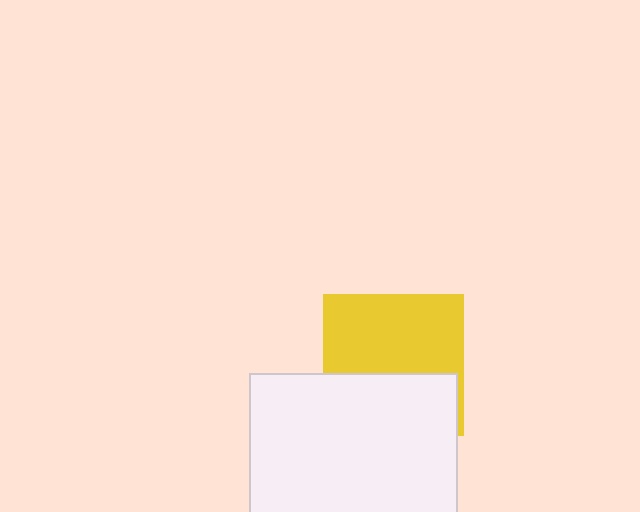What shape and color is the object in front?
The object in front is a white rectangle.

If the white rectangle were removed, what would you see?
You would see the complete yellow square.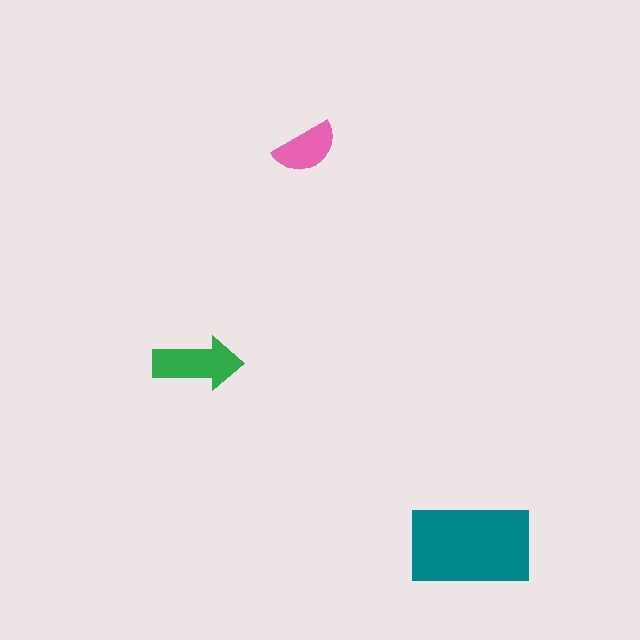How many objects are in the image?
There are 3 objects in the image.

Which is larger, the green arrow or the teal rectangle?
The teal rectangle.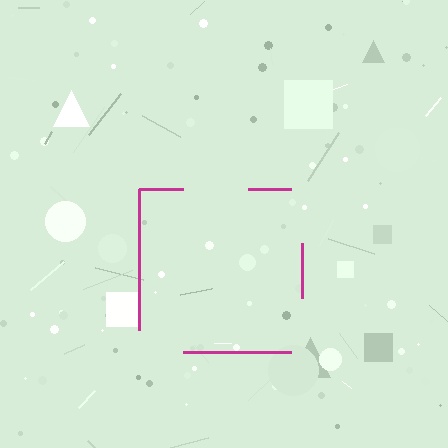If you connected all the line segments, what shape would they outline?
They would outline a square.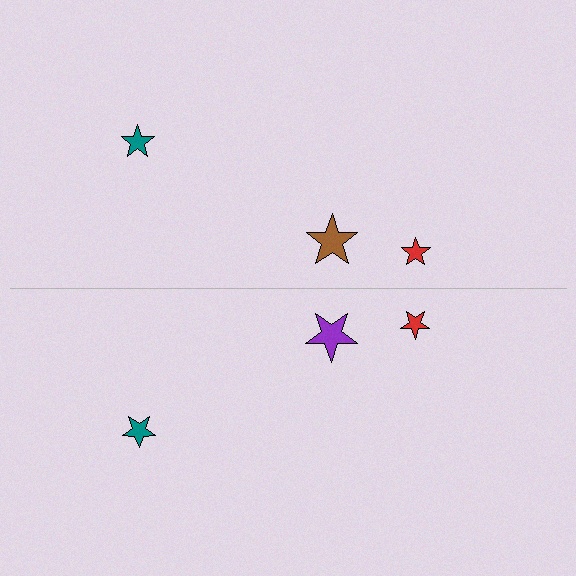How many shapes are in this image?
There are 6 shapes in this image.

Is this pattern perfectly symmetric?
No, the pattern is not perfectly symmetric. The purple star on the bottom side breaks the symmetry — its mirror counterpart is brown.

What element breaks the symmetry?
The purple star on the bottom side breaks the symmetry — its mirror counterpart is brown.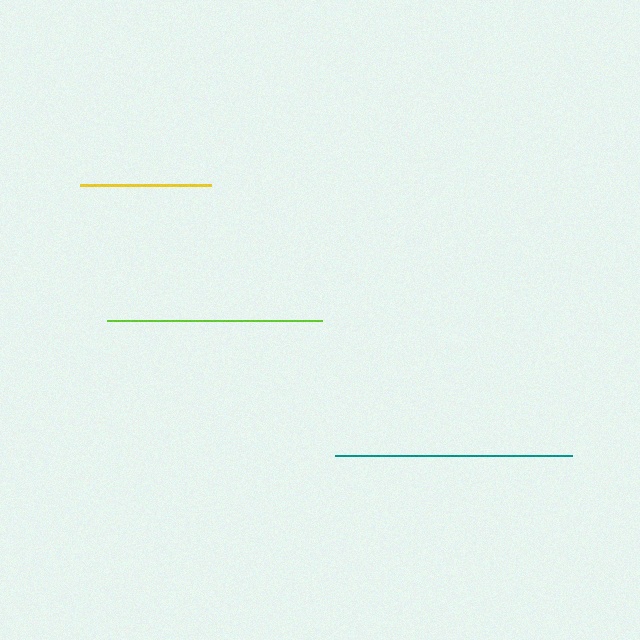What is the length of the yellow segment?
The yellow segment is approximately 131 pixels long.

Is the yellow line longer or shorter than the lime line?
The lime line is longer than the yellow line.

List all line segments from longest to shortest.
From longest to shortest: teal, lime, yellow.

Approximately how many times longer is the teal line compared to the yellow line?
The teal line is approximately 1.8 times the length of the yellow line.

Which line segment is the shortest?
The yellow line is the shortest at approximately 131 pixels.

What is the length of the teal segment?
The teal segment is approximately 236 pixels long.